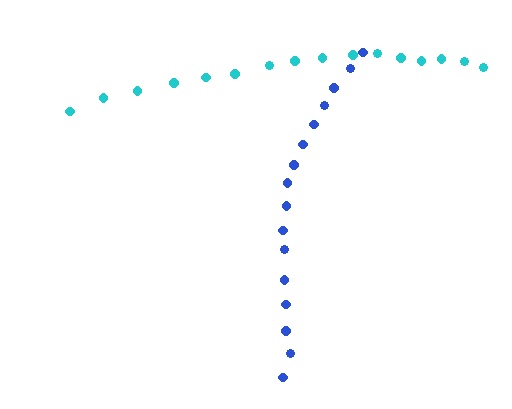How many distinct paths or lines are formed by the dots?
There are 2 distinct paths.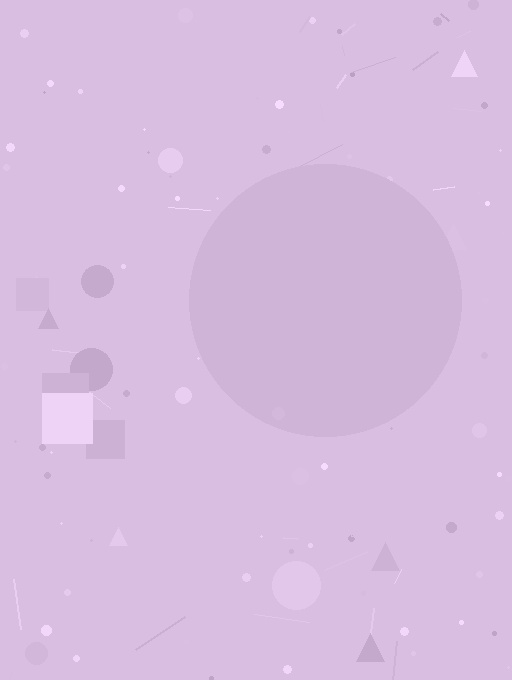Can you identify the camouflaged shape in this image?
The camouflaged shape is a circle.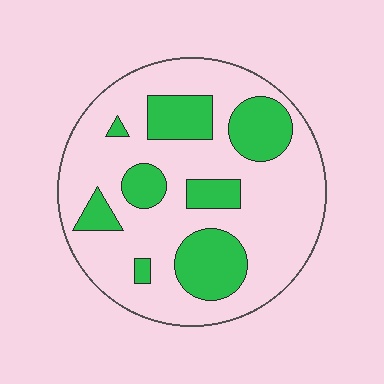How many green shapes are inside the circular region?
8.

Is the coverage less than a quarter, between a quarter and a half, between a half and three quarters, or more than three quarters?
Between a quarter and a half.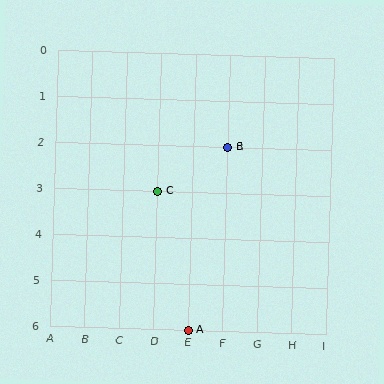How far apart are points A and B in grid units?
Points A and B are 1 column and 4 rows apart (about 4.1 grid units diagonally).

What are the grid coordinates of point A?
Point A is at grid coordinates (E, 6).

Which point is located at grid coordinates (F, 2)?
Point B is at (F, 2).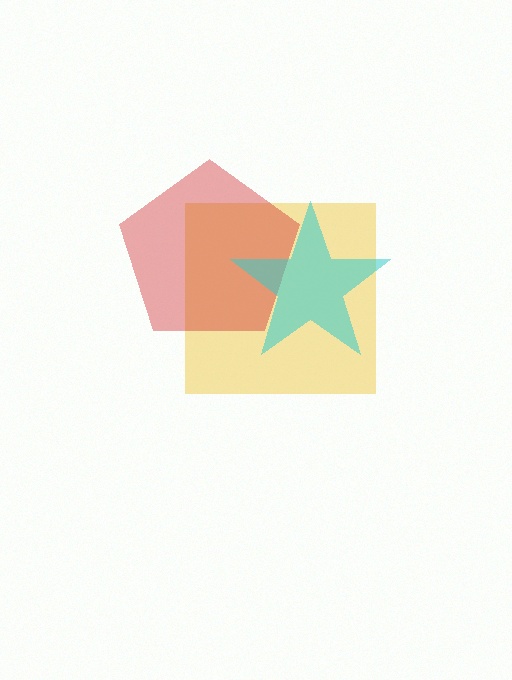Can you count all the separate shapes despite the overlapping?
Yes, there are 3 separate shapes.